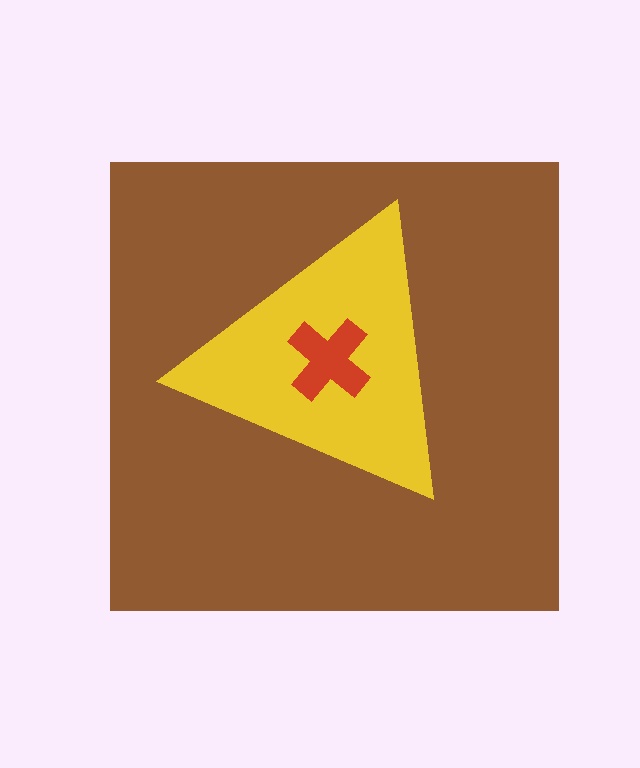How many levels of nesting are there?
3.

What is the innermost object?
The red cross.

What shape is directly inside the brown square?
The yellow triangle.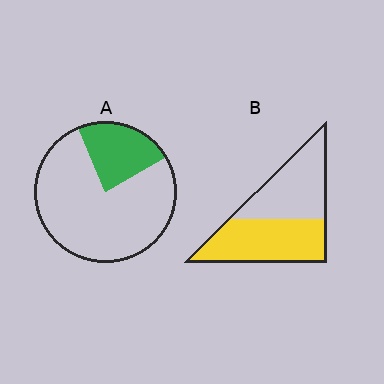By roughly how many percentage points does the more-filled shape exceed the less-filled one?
By roughly 30 percentage points (B over A).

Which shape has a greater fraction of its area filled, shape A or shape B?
Shape B.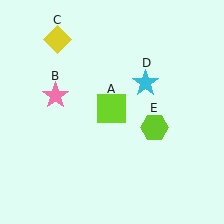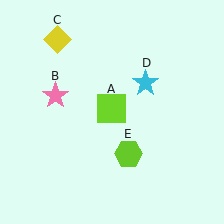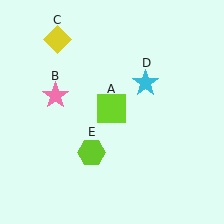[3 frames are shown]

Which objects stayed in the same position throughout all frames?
Lime square (object A) and pink star (object B) and yellow diamond (object C) and cyan star (object D) remained stationary.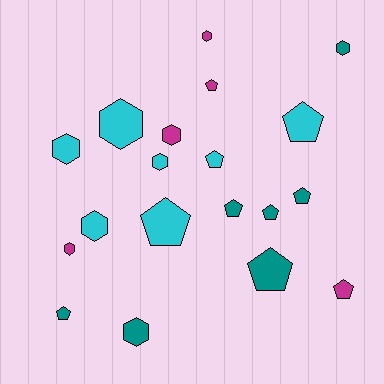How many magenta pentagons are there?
There are 2 magenta pentagons.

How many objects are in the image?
There are 19 objects.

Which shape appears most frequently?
Pentagon, with 10 objects.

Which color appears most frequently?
Cyan, with 7 objects.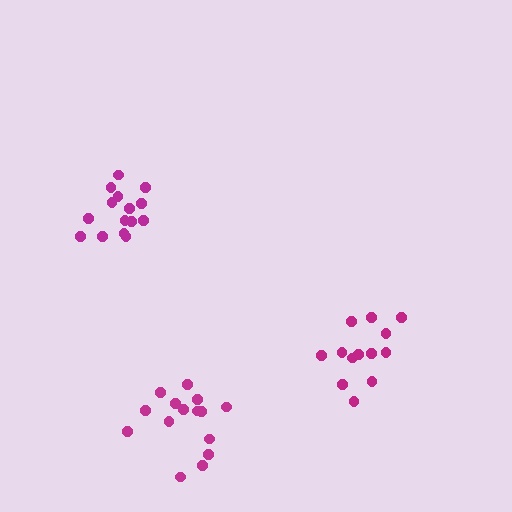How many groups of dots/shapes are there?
There are 3 groups.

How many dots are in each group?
Group 1: 13 dots, Group 2: 15 dots, Group 3: 15 dots (43 total).